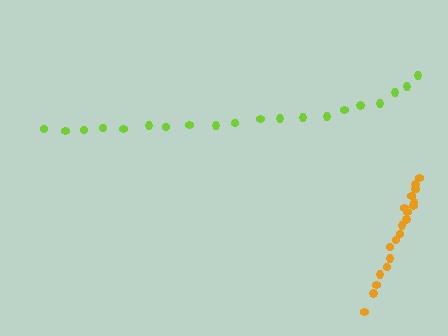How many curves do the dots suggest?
There are 2 distinct paths.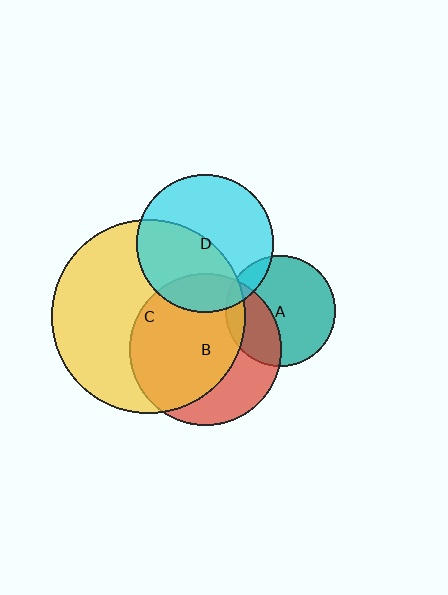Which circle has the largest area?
Circle C (yellow).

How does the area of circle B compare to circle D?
Approximately 1.2 times.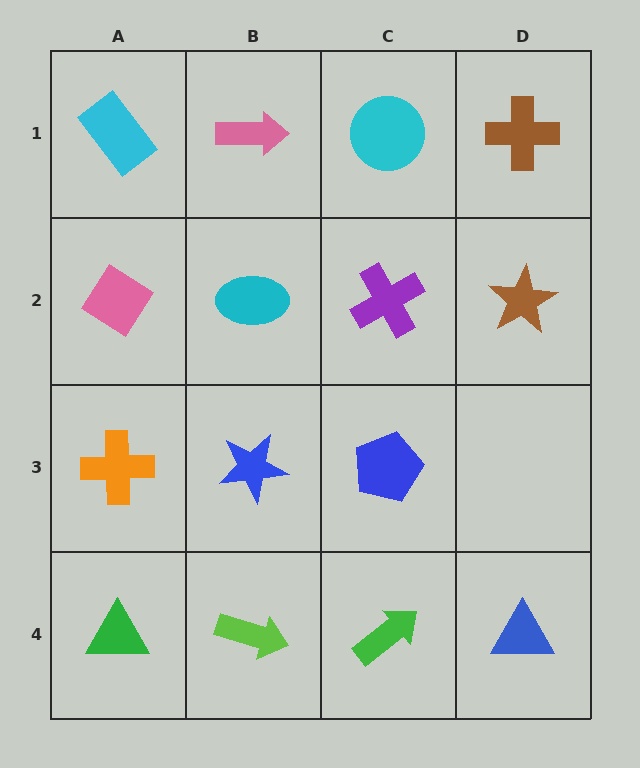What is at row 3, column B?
A blue star.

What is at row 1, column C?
A cyan circle.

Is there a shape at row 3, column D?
No, that cell is empty.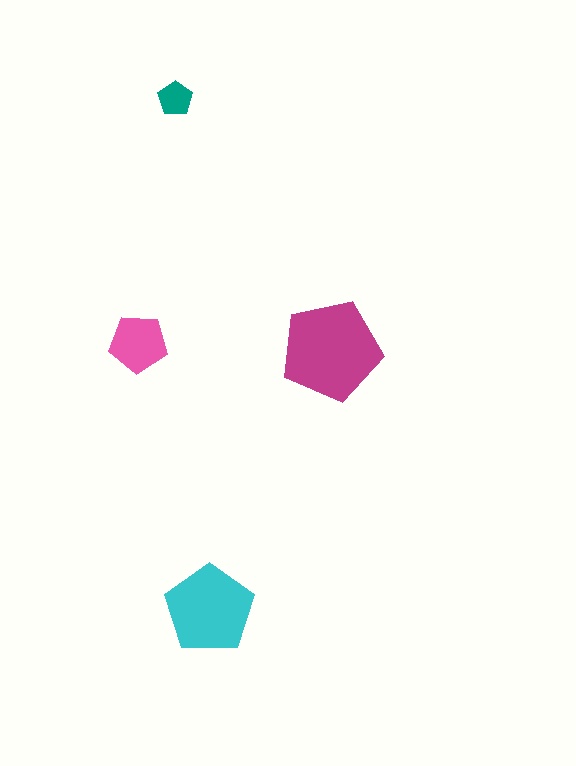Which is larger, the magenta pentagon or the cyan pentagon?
The magenta one.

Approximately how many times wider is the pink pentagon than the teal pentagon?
About 1.5 times wider.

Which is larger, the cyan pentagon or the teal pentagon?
The cyan one.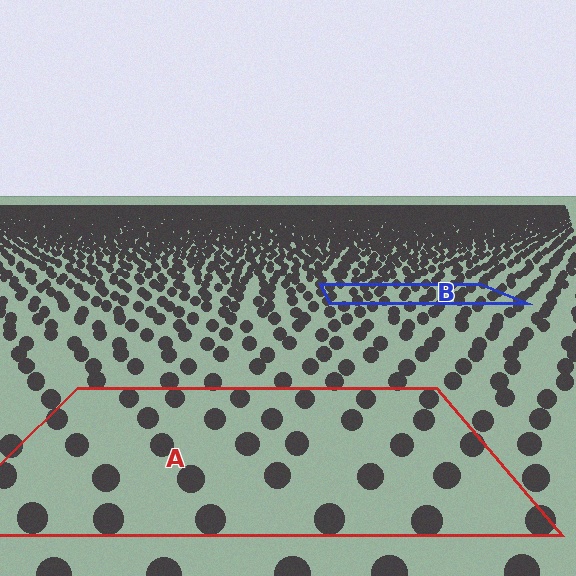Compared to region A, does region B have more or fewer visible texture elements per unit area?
Region B has more texture elements per unit area — they are packed more densely because it is farther away.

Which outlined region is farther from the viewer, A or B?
Region B is farther from the viewer — the texture elements inside it appear smaller and more densely packed.